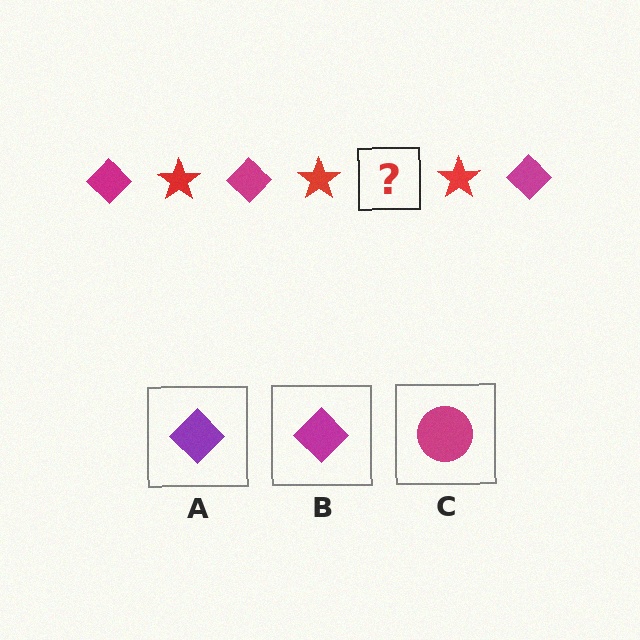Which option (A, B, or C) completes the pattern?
B.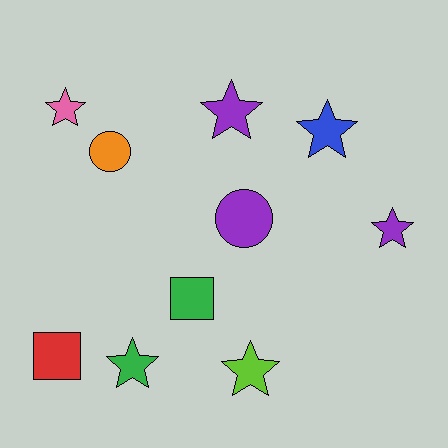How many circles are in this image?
There are 2 circles.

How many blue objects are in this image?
There is 1 blue object.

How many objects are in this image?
There are 10 objects.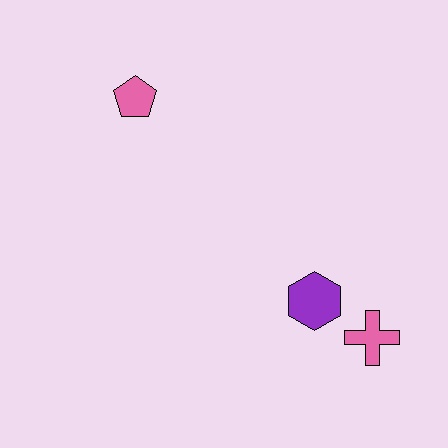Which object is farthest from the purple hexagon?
The pink pentagon is farthest from the purple hexagon.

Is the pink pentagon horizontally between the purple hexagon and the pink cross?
No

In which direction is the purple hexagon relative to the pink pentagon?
The purple hexagon is below the pink pentagon.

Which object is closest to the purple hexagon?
The pink cross is closest to the purple hexagon.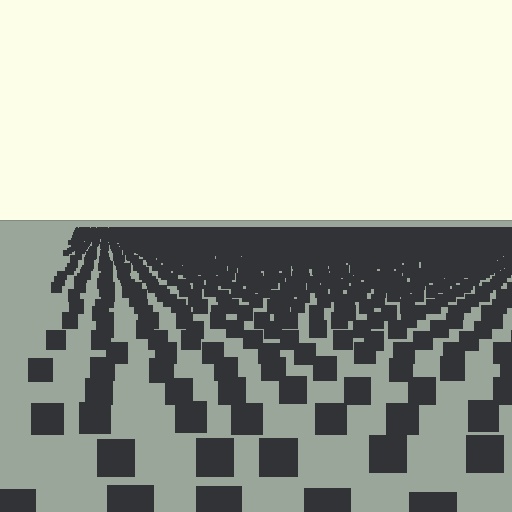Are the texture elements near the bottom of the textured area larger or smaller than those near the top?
Larger. Near the bottom, elements are closer to the viewer and appear at a bigger on-screen size.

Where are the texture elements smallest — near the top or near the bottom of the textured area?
Near the top.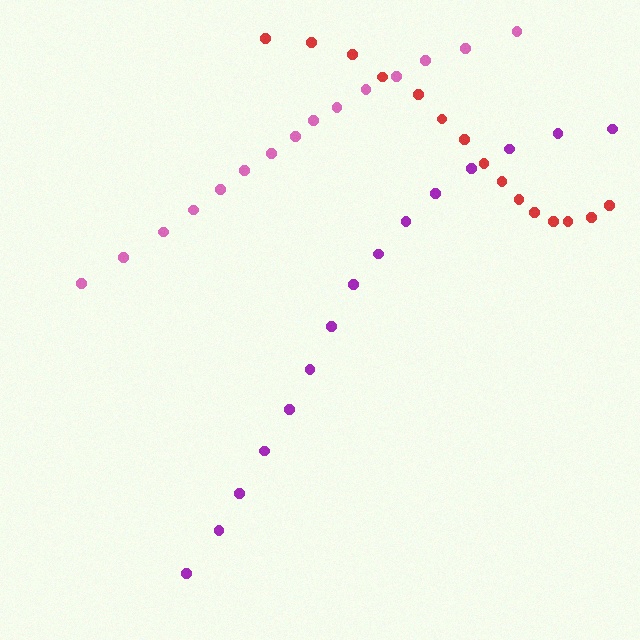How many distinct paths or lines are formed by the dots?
There are 3 distinct paths.